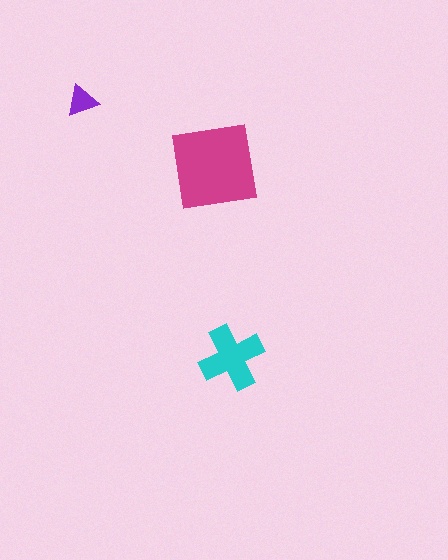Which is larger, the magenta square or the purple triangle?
The magenta square.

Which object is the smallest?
The purple triangle.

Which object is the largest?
The magenta square.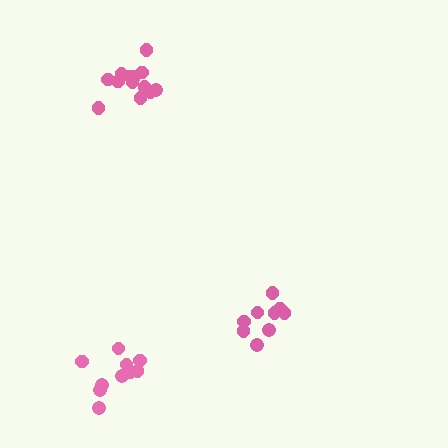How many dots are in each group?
Group 1: 10 dots, Group 2: 13 dots, Group 3: 9 dots (32 total).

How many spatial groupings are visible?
There are 3 spatial groupings.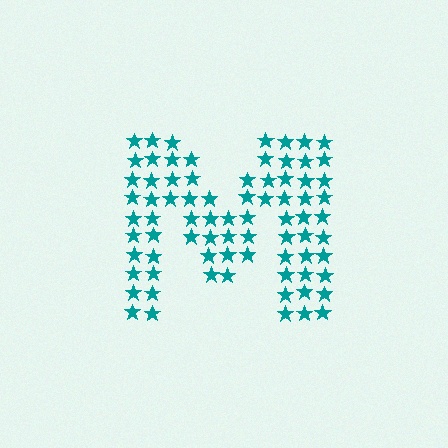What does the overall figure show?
The overall figure shows the letter M.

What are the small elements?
The small elements are stars.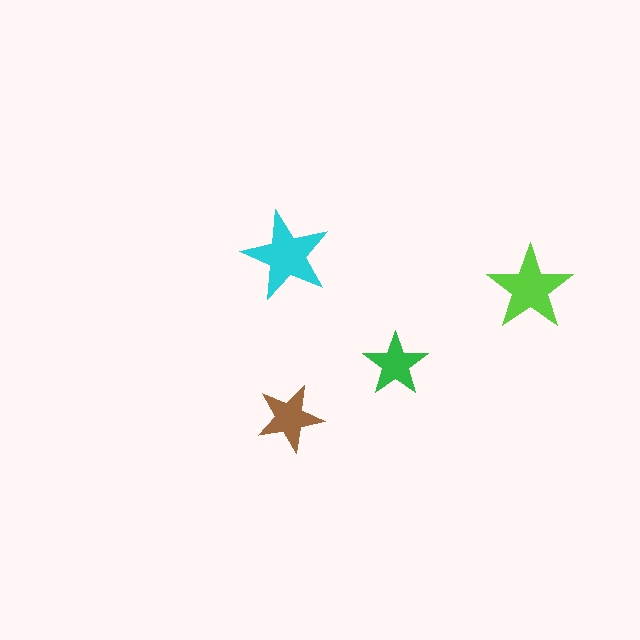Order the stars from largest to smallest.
the cyan one, the lime one, the brown one, the green one.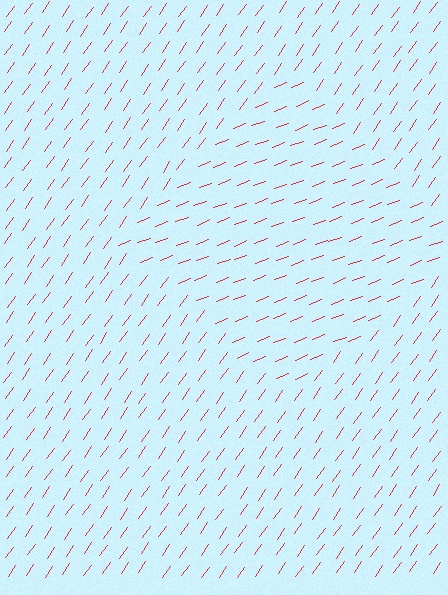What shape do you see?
I see a diamond.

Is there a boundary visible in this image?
Yes, there is a texture boundary formed by a change in line orientation.